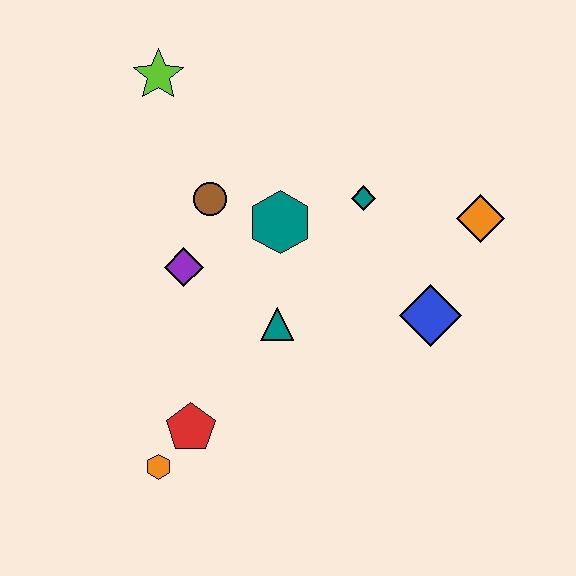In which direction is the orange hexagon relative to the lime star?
The orange hexagon is below the lime star.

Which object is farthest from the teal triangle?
The lime star is farthest from the teal triangle.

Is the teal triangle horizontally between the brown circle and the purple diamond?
No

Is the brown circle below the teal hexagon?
No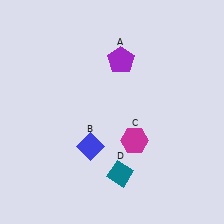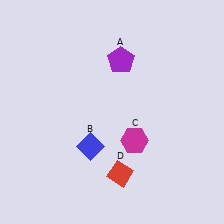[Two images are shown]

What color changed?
The diamond (D) changed from teal in Image 1 to red in Image 2.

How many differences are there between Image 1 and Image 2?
There is 1 difference between the two images.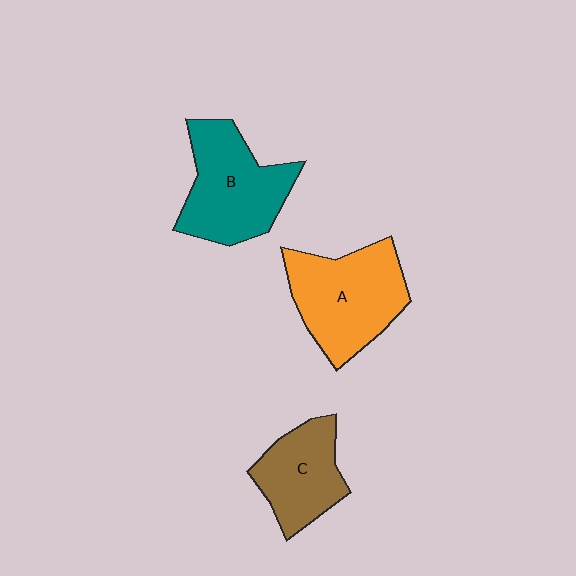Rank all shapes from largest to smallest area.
From largest to smallest: A (orange), B (teal), C (brown).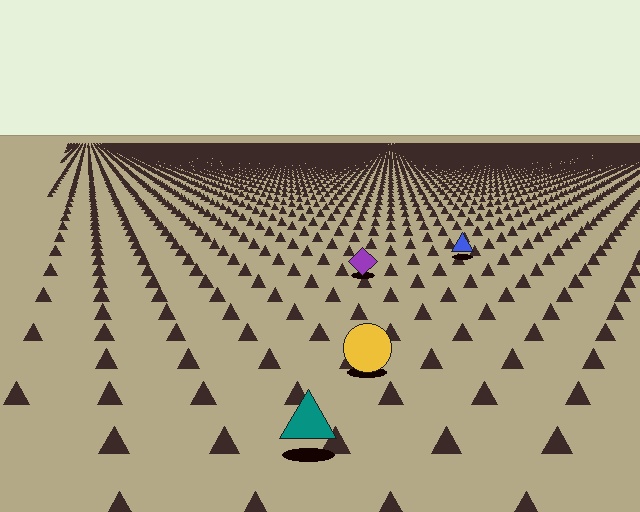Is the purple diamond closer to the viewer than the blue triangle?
Yes. The purple diamond is closer — you can tell from the texture gradient: the ground texture is coarser near it.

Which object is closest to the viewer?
The teal triangle is closest. The texture marks near it are larger and more spread out.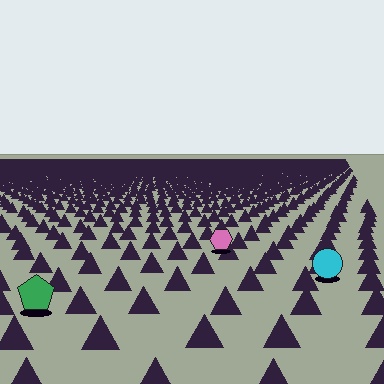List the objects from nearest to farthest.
From nearest to farthest: the green pentagon, the cyan circle, the pink hexagon.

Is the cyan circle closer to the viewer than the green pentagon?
No. The green pentagon is closer — you can tell from the texture gradient: the ground texture is coarser near it.